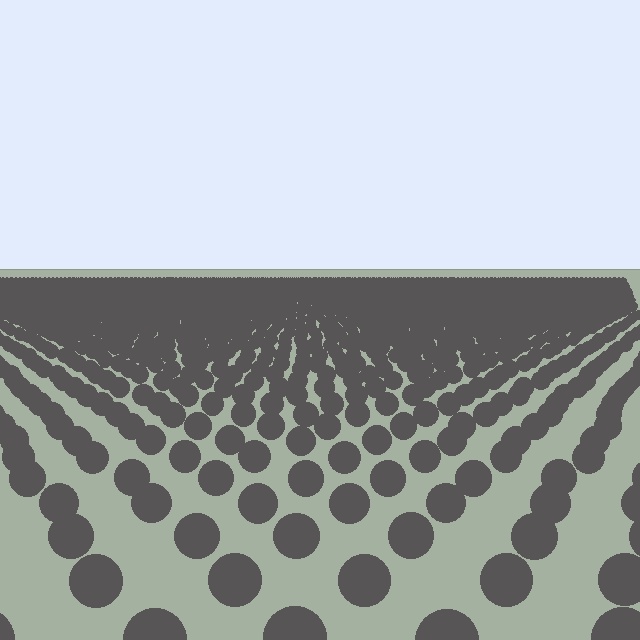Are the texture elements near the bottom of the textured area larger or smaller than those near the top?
Larger. Near the bottom, elements are closer to the viewer and appear at a bigger on-screen size.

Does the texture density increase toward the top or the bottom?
Density increases toward the top.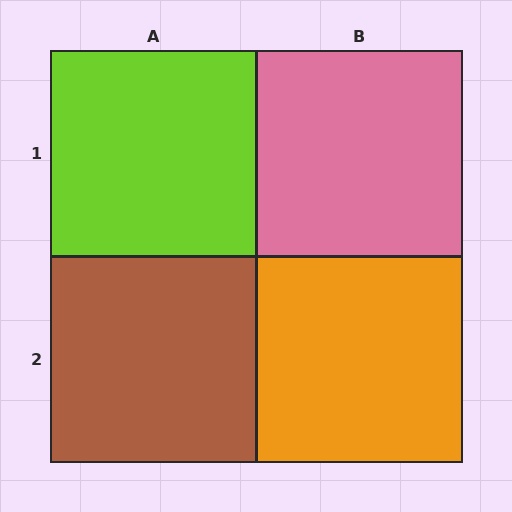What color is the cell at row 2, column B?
Orange.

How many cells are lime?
1 cell is lime.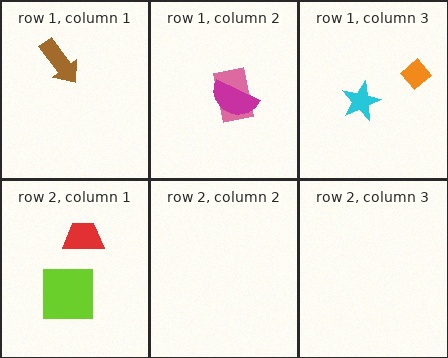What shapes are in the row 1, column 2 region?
The pink rectangle, the magenta semicircle.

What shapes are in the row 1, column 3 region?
The orange diamond, the cyan star.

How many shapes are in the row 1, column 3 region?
2.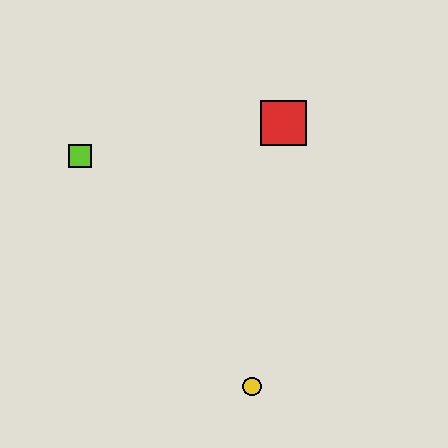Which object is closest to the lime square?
The red square is closest to the lime square.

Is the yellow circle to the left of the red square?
Yes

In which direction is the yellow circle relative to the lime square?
The yellow circle is below the lime square.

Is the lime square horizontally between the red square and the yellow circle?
No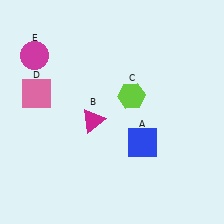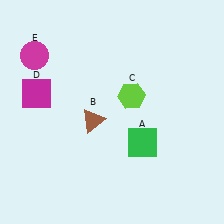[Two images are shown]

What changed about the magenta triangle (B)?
In Image 1, B is magenta. In Image 2, it changed to brown.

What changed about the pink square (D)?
In Image 1, D is pink. In Image 2, it changed to magenta.